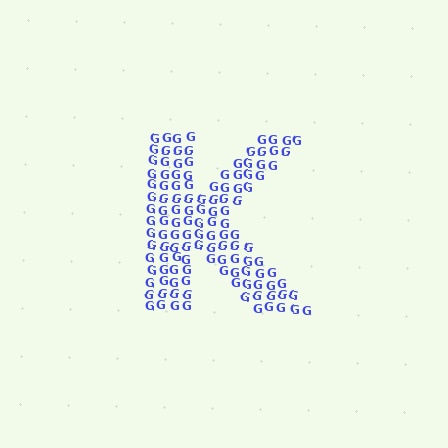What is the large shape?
The large shape is the letter K.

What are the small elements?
The small elements are letter G's.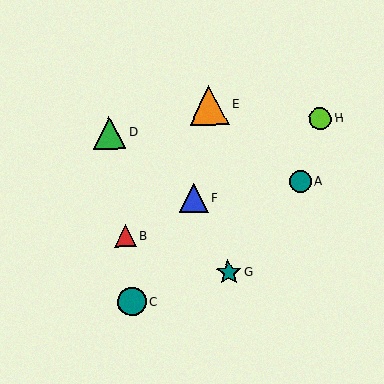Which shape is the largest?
The orange triangle (labeled E) is the largest.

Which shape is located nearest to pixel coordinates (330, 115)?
The lime circle (labeled H) at (320, 119) is nearest to that location.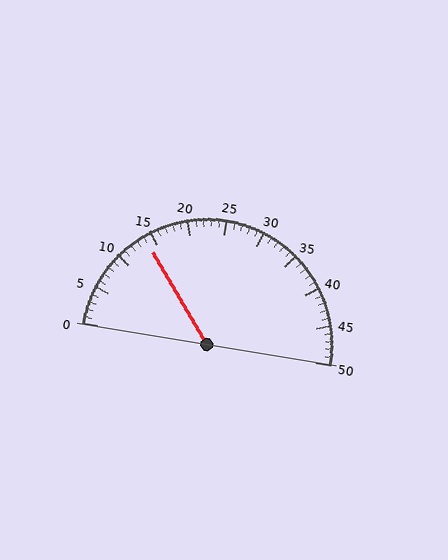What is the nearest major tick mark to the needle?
The nearest major tick mark is 15.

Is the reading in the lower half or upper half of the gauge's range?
The reading is in the lower half of the range (0 to 50).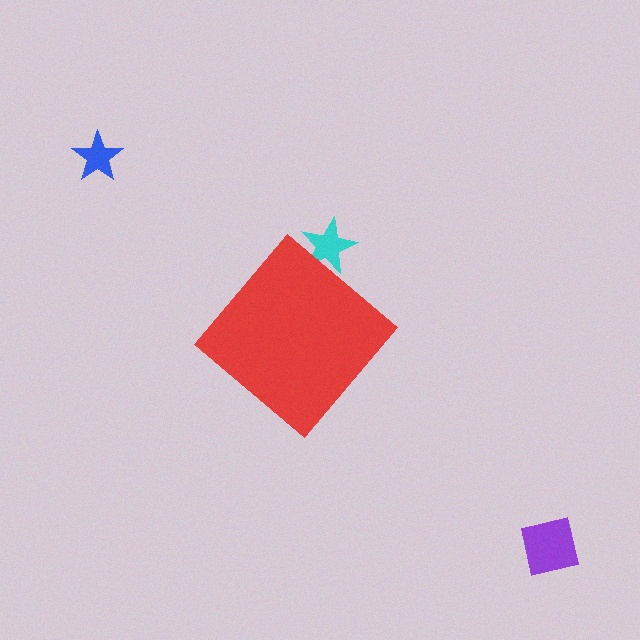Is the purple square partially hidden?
No, the purple square is fully visible.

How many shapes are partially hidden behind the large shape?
1 shape is partially hidden.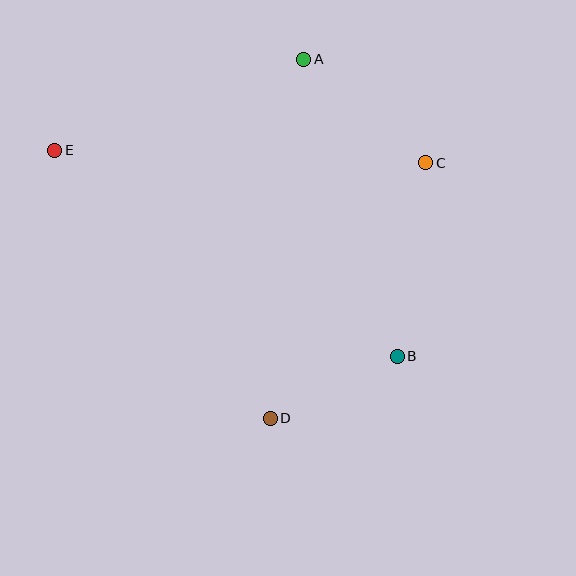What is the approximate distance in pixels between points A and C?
The distance between A and C is approximately 160 pixels.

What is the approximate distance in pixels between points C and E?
The distance between C and E is approximately 371 pixels.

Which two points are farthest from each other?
Points B and E are farthest from each other.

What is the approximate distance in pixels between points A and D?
The distance between A and D is approximately 361 pixels.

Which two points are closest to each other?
Points B and D are closest to each other.